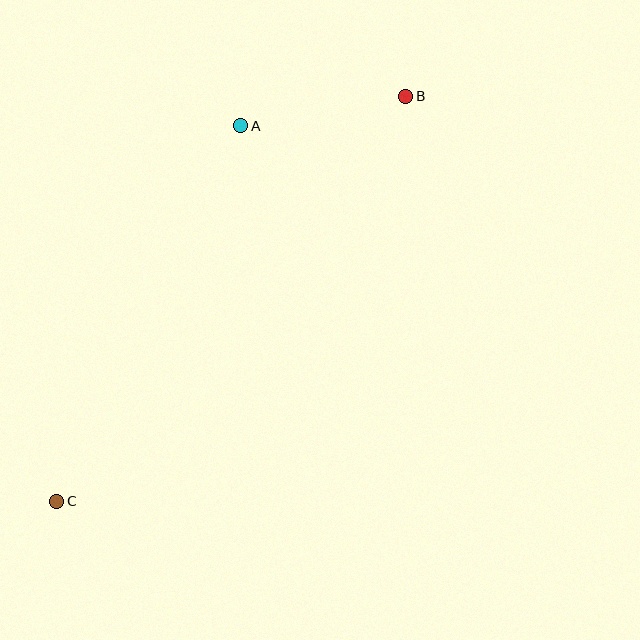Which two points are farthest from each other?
Points B and C are farthest from each other.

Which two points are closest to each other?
Points A and B are closest to each other.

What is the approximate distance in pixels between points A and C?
The distance between A and C is approximately 418 pixels.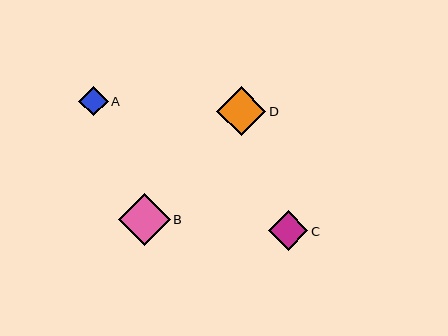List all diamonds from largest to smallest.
From largest to smallest: B, D, C, A.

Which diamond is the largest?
Diamond B is the largest with a size of approximately 52 pixels.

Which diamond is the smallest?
Diamond A is the smallest with a size of approximately 30 pixels.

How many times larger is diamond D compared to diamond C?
Diamond D is approximately 1.2 times the size of diamond C.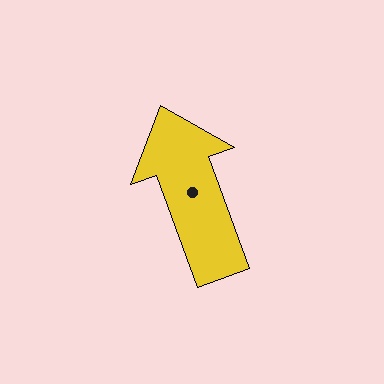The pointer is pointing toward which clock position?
Roughly 11 o'clock.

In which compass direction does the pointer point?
North.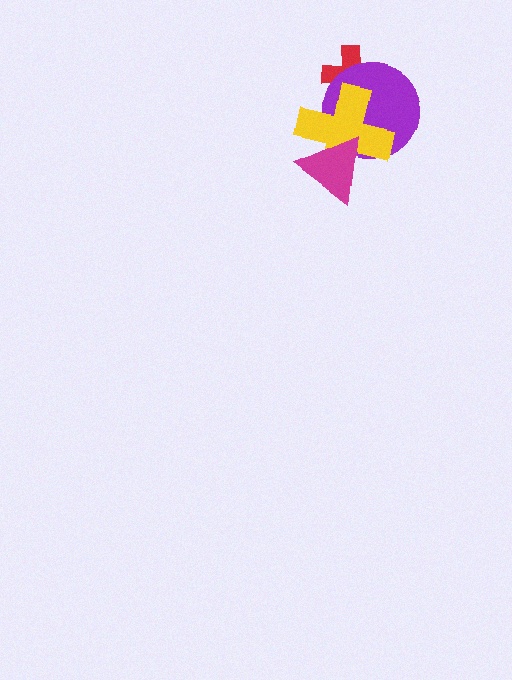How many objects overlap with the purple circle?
3 objects overlap with the purple circle.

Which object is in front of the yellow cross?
The magenta triangle is in front of the yellow cross.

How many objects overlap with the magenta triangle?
2 objects overlap with the magenta triangle.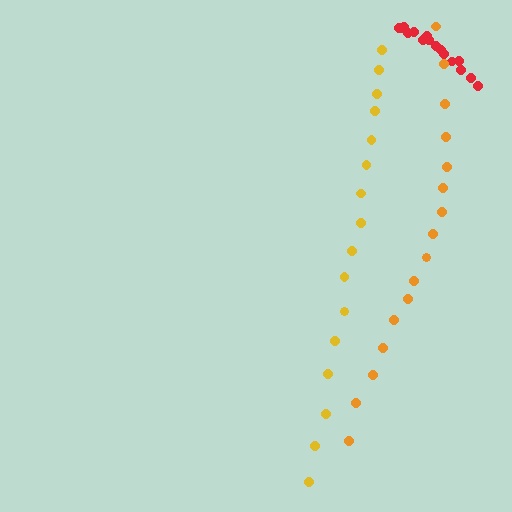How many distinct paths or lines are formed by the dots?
There are 3 distinct paths.